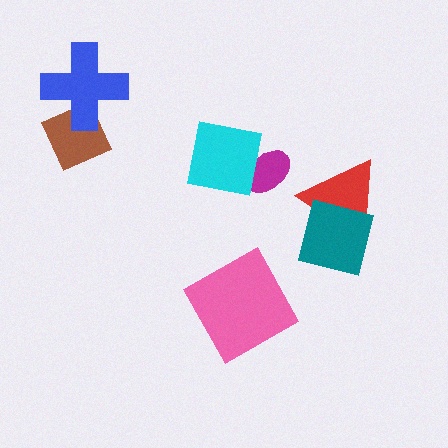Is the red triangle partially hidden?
Yes, it is partially covered by another shape.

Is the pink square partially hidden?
No, no other shape covers it.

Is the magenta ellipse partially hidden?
Yes, it is partially covered by another shape.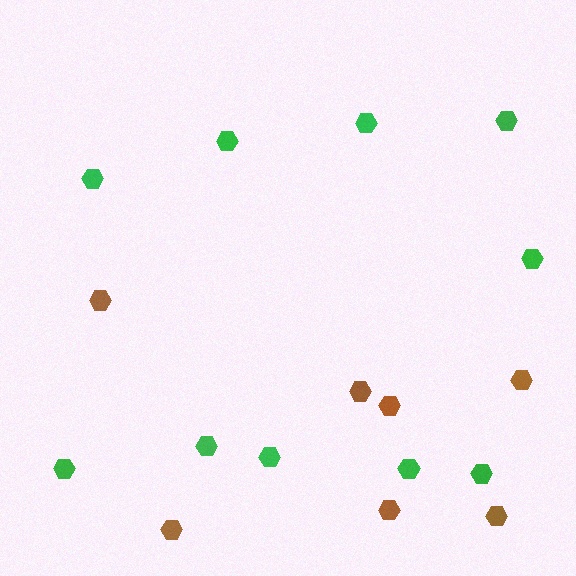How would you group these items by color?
There are 2 groups: one group of green hexagons (10) and one group of brown hexagons (7).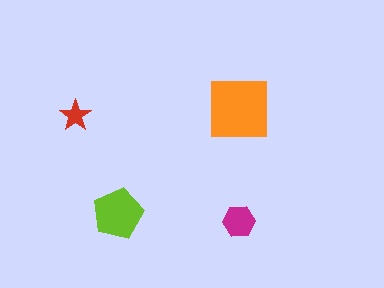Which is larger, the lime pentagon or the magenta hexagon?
The lime pentagon.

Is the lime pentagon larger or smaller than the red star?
Larger.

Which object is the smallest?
The red star.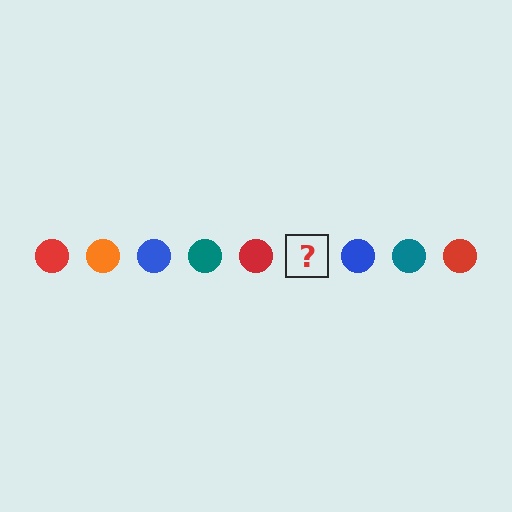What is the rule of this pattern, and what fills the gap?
The rule is that the pattern cycles through red, orange, blue, teal circles. The gap should be filled with an orange circle.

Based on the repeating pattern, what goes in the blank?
The blank should be an orange circle.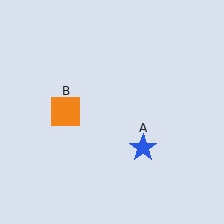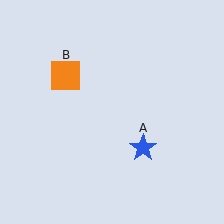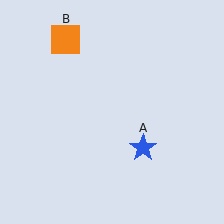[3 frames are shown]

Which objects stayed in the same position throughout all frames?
Blue star (object A) remained stationary.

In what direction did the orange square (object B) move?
The orange square (object B) moved up.